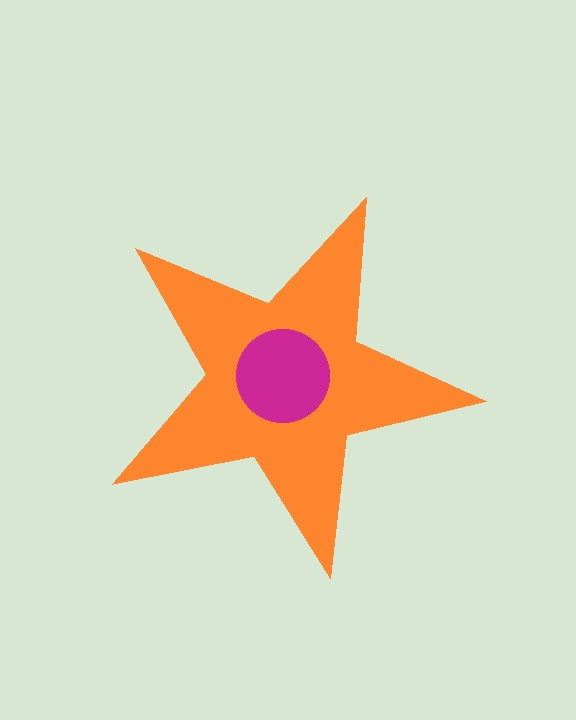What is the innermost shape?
The magenta circle.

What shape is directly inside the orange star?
The magenta circle.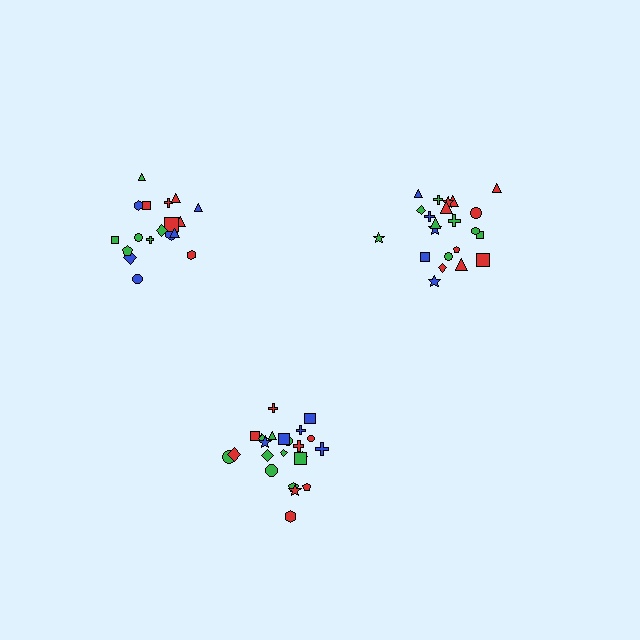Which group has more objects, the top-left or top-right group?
The top-right group.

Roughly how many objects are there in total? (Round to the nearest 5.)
Roughly 65 objects in total.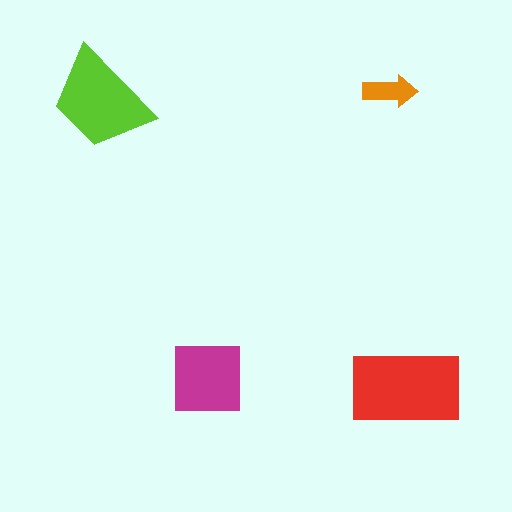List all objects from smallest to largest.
The orange arrow, the magenta square, the lime trapezoid, the red rectangle.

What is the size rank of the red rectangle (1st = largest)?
1st.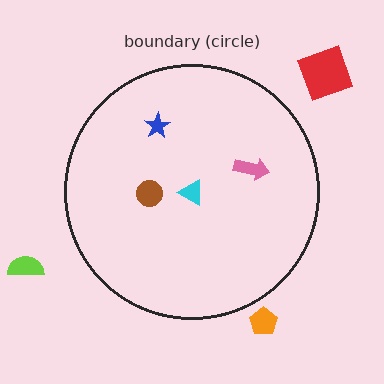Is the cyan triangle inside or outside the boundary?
Inside.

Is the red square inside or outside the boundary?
Outside.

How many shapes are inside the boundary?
4 inside, 3 outside.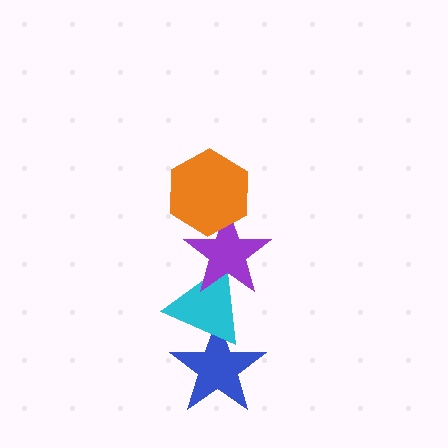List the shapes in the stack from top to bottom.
From top to bottom: the orange hexagon, the purple star, the cyan triangle, the blue star.